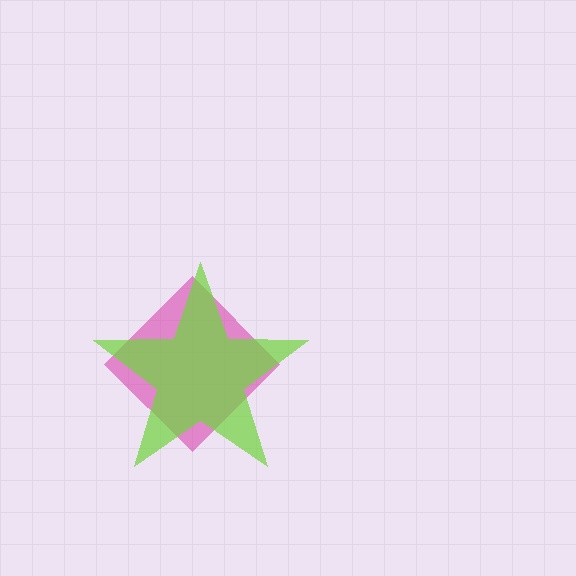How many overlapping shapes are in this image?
There are 2 overlapping shapes in the image.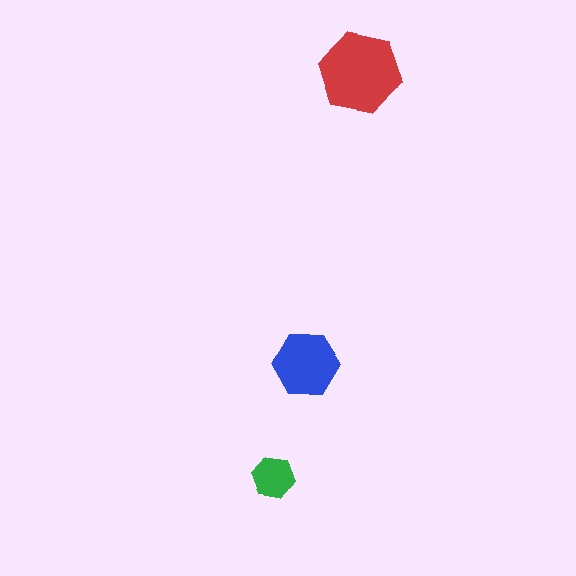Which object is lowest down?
The green hexagon is bottommost.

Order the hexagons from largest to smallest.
the red one, the blue one, the green one.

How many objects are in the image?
There are 3 objects in the image.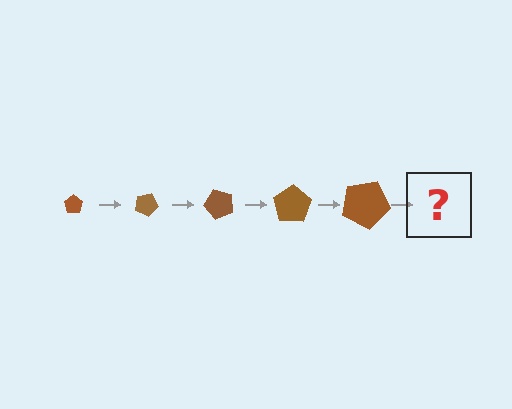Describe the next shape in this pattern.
It should be a pentagon, larger than the previous one and rotated 125 degrees from the start.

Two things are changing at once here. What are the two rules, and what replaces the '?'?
The two rules are that the pentagon grows larger each step and it rotates 25 degrees each step. The '?' should be a pentagon, larger than the previous one and rotated 125 degrees from the start.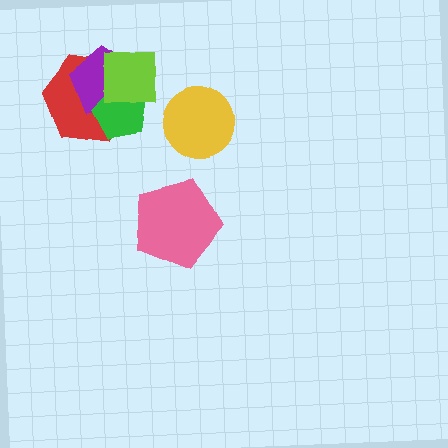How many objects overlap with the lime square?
3 objects overlap with the lime square.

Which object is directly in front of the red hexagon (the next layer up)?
The purple pentagon is directly in front of the red hexagon.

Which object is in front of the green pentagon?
The lime square is in front of the green pentagon.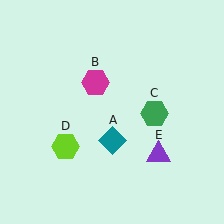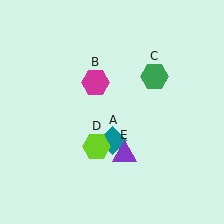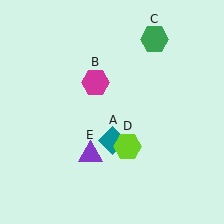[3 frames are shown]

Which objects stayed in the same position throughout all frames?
Teal diamond (object A) and magenta hexagon (object B) remained stationary.